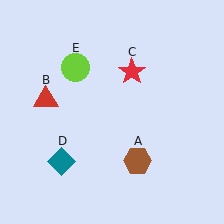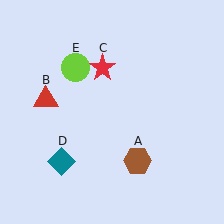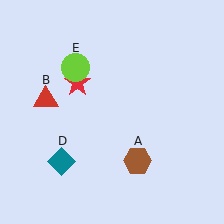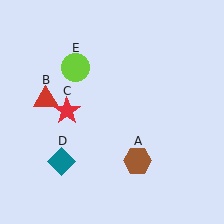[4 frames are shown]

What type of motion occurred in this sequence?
The red star (object C) rotated counterclockwise around the center of the scene.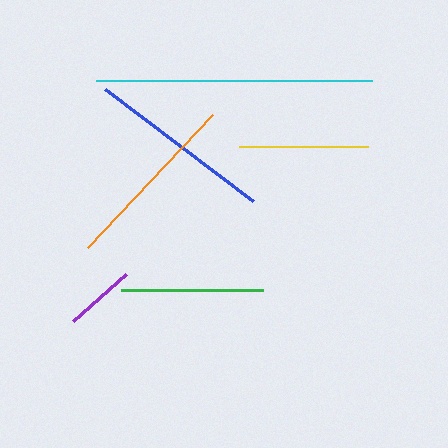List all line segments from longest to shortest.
From longest to shortest: cyan, blue, orange, green, yellow, purple.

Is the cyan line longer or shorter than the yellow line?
The cyan line is longer than the yellow line.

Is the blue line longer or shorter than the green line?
The blue line is longer than the green line.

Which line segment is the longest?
The cyan line is the longest at approximately 276 pixels.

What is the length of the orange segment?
The orange segment is approximately 183 pixels long.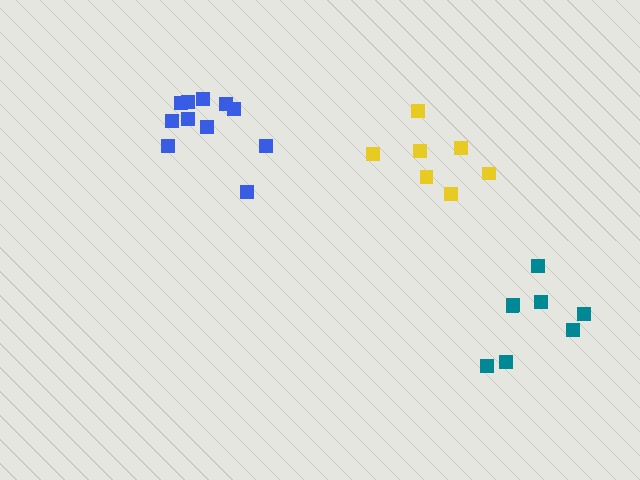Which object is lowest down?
The teal cluster is bottommost.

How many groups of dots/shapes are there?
There are 3 groups.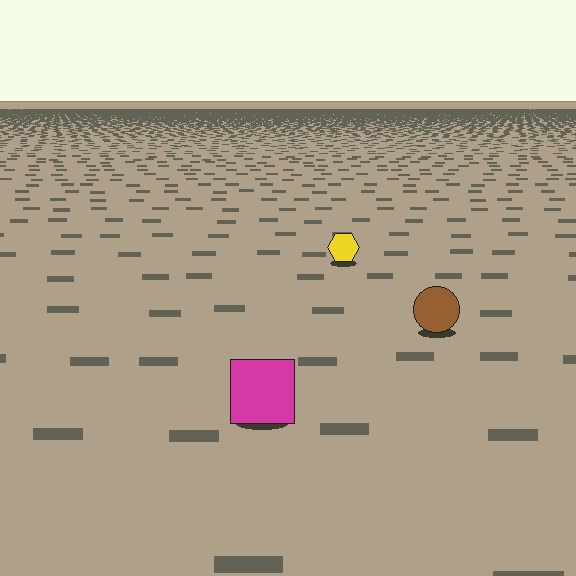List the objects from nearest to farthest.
From nearest to farthest: the magenta square, the brown circle, the yellow hexagon.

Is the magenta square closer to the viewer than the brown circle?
Yes. The magenta square is closer — you can tell from the texture gradient: the ground texture is coarser near it.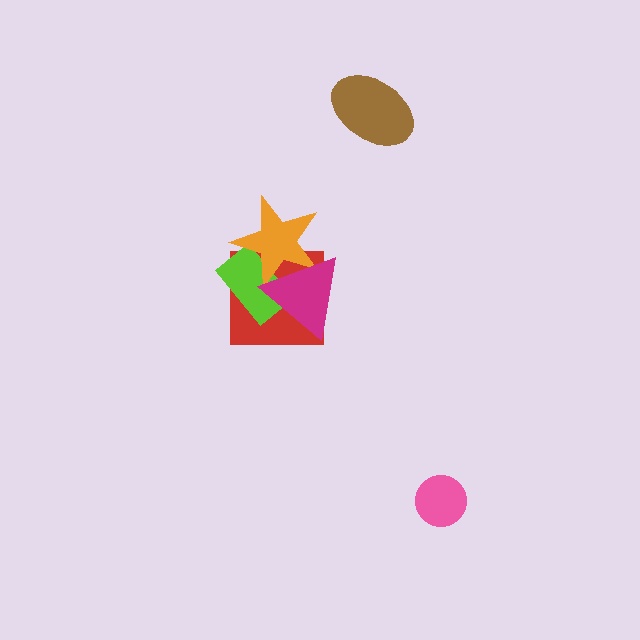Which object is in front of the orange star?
The magenta triangle is in front of the orange star.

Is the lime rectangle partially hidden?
Yes, it is partially covered by another shape.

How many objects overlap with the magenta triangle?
3 objects overlap with the magenta triangle.